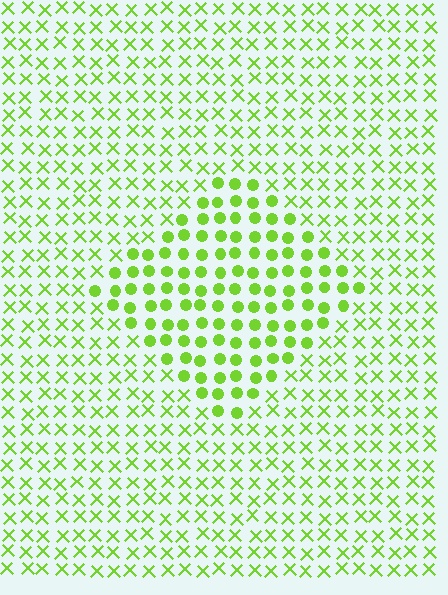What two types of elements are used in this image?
The image uses circles inside the diamond region and X marks outside it.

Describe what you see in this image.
The image is filled with small lime elements arranged in a uniform grid. A diamond-shaped region contains circles, while the surrounding area contains X marks. The boundary is defined purely by the change in element shape.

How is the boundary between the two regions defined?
The boundary is defined by a change in element shape: circles inside vs. X marks outside. All elements share the same color and spacing.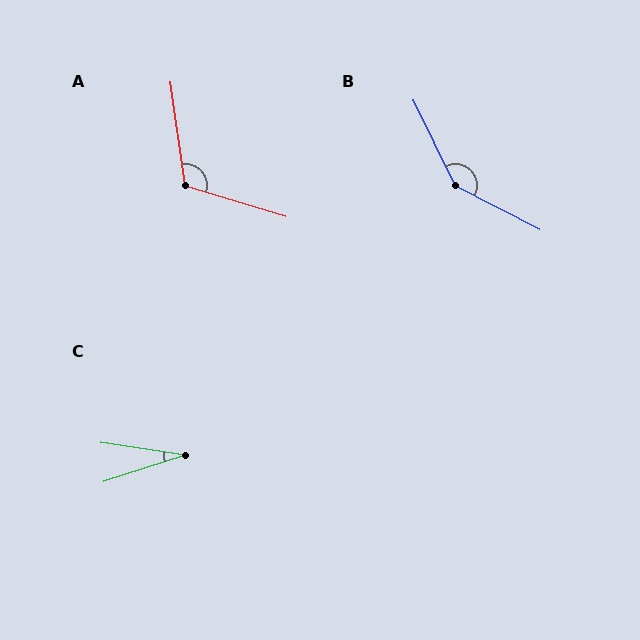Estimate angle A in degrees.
Approximately 115 degrees.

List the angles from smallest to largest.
C (26°), A (115°), B (143°).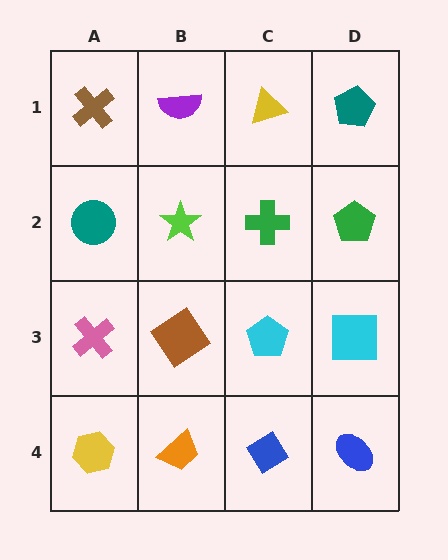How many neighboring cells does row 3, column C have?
4.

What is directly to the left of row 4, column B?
A yellow hexagon.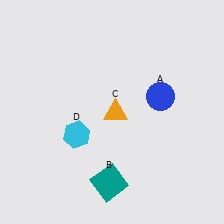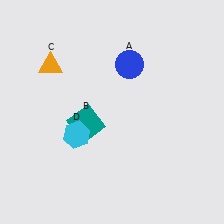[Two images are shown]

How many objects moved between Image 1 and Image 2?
3 objects moved between the two images.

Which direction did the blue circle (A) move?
The blue circle (A) moved up.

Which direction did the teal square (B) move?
The teal square (B) moved up.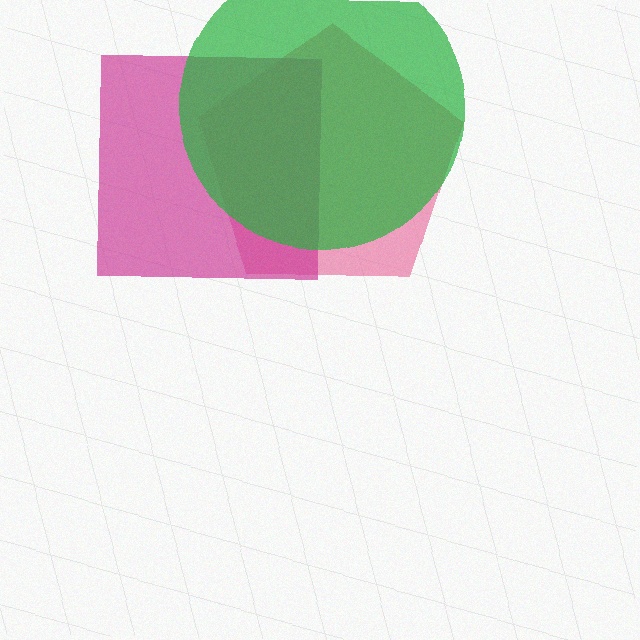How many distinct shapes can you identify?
There are 3 distinct shapes: a pink pentagon, a magenta square, a green circle.